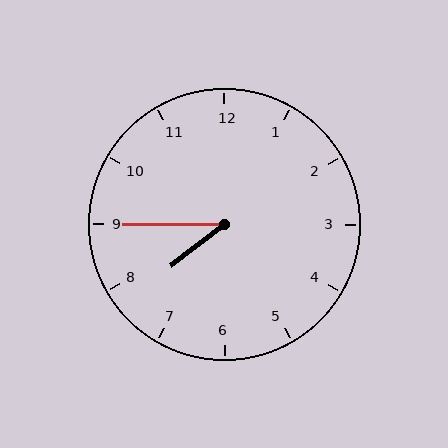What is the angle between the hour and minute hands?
Approximately 38 degrees.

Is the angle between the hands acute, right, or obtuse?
It is acute.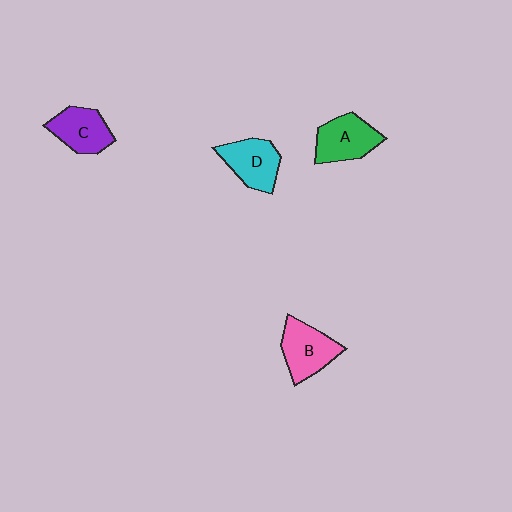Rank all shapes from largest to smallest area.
From largest to smallest: B (pink), A (green), D (cyan), C (purple).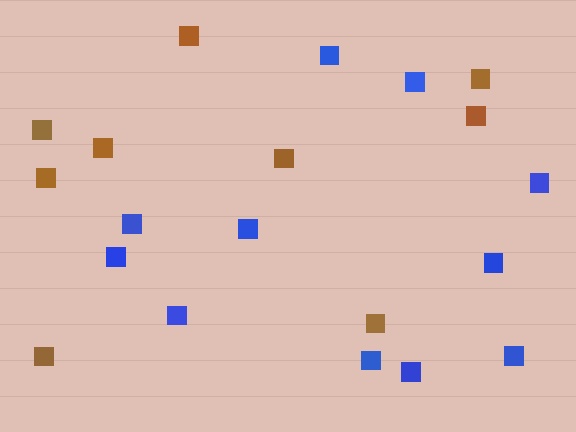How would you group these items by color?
There are 2 groups: one group of blue squares (11) and one group of brown squares (9).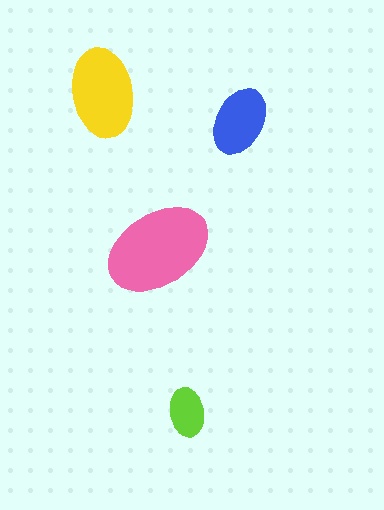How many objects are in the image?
There are 4 objects in the image.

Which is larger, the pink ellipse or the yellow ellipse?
The pink one.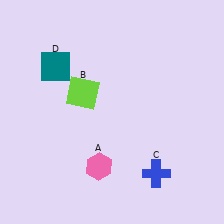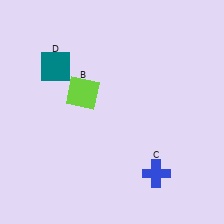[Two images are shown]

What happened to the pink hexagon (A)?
The pink hexagon (A) was removed in Image 2. It was in the bottom-left area of Image 1.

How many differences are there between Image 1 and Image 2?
There is 1 difference between the two images.